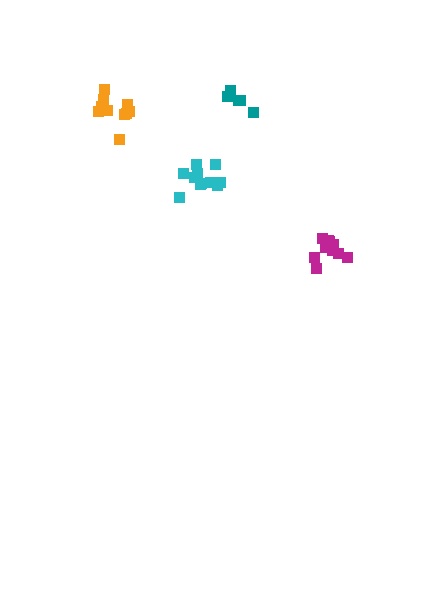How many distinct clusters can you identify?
There are 4 distinct clusters.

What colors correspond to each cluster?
The clusters are colored: teal, magenta, orange, cyan.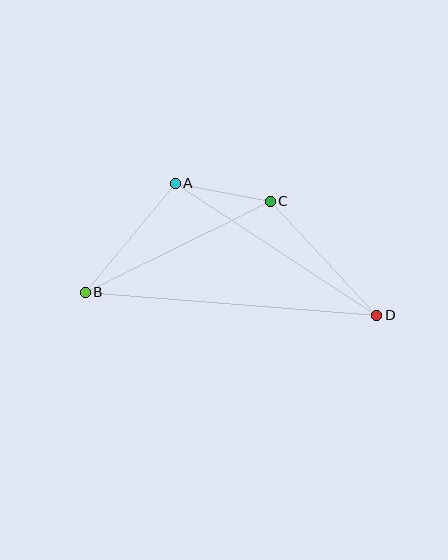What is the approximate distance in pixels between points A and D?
The distance between A and D is approximately 241 pixels.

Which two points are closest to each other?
Points A and C are closest to each other.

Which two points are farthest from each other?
Points B and D are farthest from each other.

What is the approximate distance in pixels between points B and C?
The distance between B and C is approximately 206 pixels.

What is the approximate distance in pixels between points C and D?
The distance between C and D is approximately 156 pixels.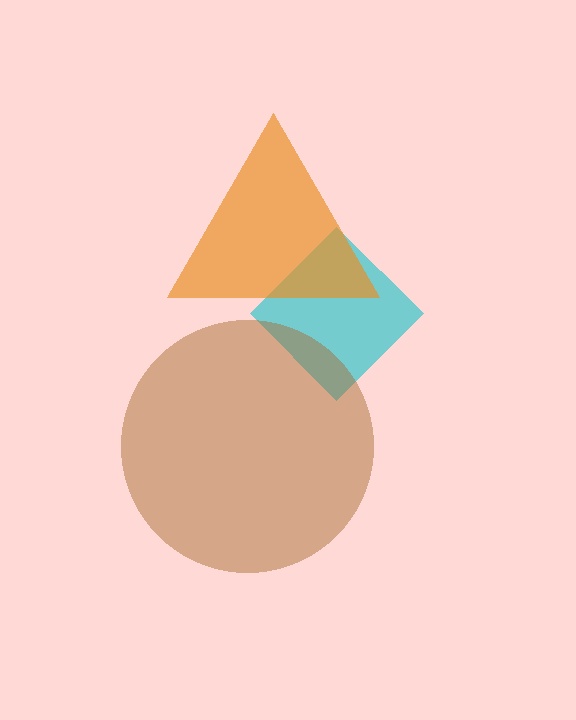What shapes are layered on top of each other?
The layered shapes are: a cyan diamond, an orange triangle, a brown circle.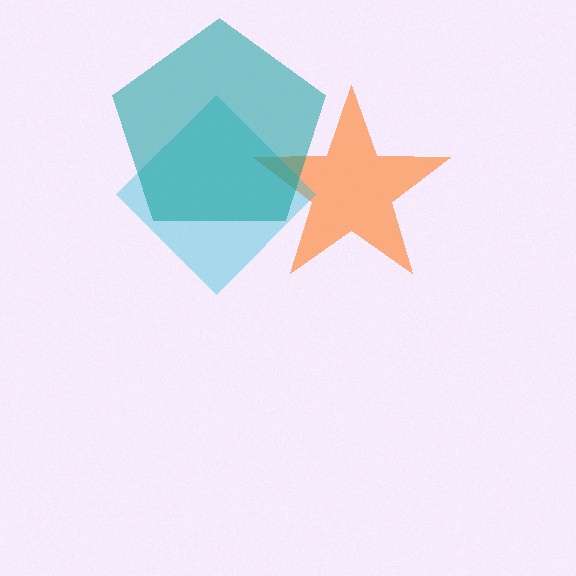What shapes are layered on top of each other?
The layered shapes are: an orange star, a cyan diamond, a teal pentagon.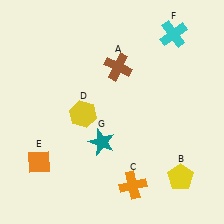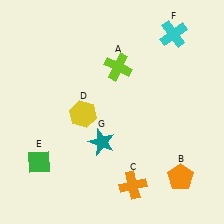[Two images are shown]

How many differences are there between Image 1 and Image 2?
There are 3 differences between the two images.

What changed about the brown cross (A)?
In Image 1, A is brown. In Image 2, it changed to lime.